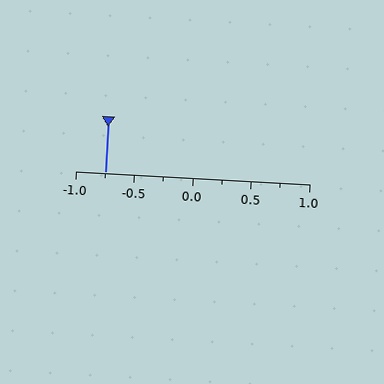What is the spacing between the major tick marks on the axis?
The major ticks are spaced 0.5 apart.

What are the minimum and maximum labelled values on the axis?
The axis runs from -1.0 to 1.0.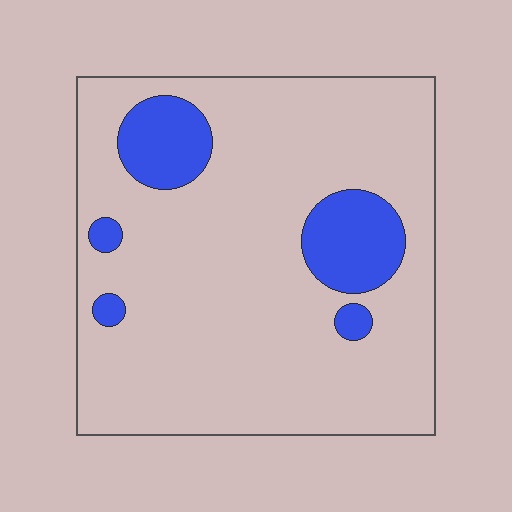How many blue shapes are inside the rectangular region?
5.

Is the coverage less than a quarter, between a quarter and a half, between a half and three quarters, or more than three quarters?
Less than a quarter.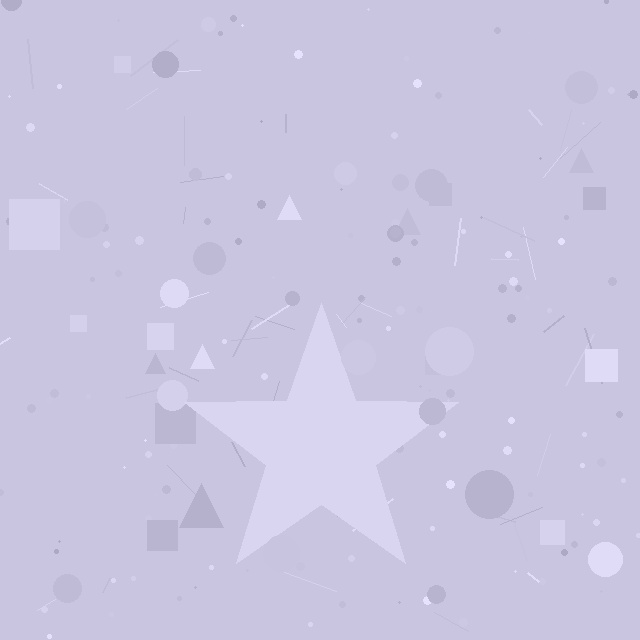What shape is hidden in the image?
A star is hidden in the image.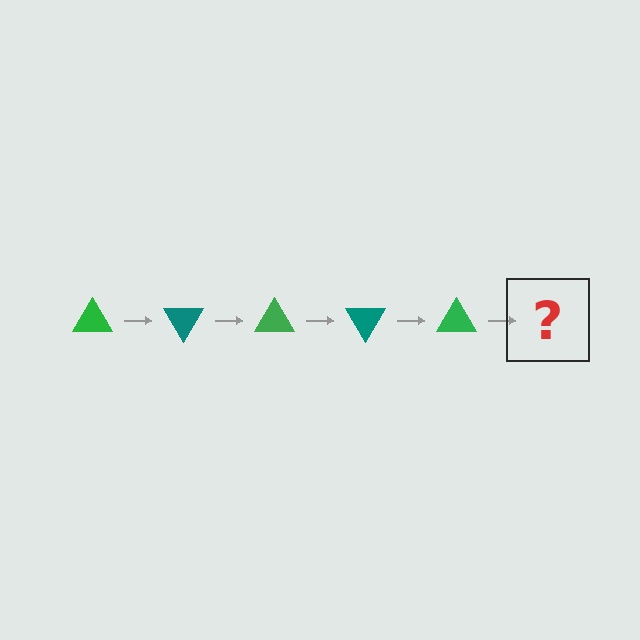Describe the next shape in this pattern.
It should be a teal triangle, rotated 300 degrees from the start.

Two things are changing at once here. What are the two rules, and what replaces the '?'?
The two rules are that it rotates 60 degrees each step and the color cycles through green and teal. The '?' should be a teal triangle, rotated 300 degrees from the start.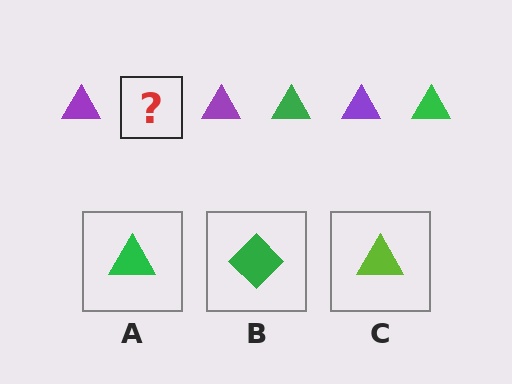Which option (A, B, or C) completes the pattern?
A.